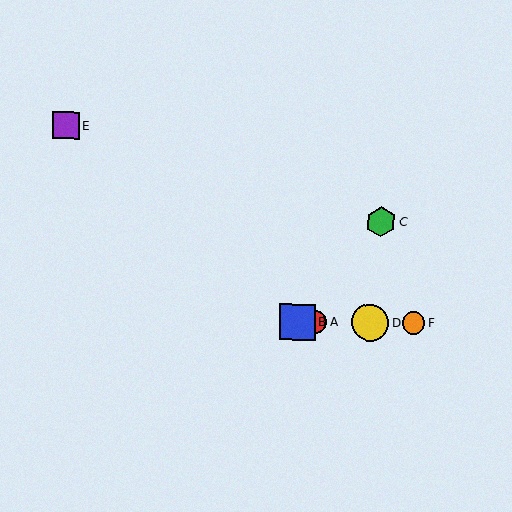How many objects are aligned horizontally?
4 objects (A, B, D, F) are aligned horizontally.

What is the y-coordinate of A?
Object A is at y≈322.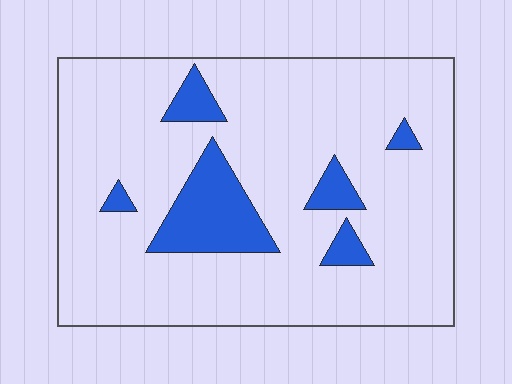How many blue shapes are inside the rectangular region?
6.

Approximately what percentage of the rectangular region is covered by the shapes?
Approximately 15%.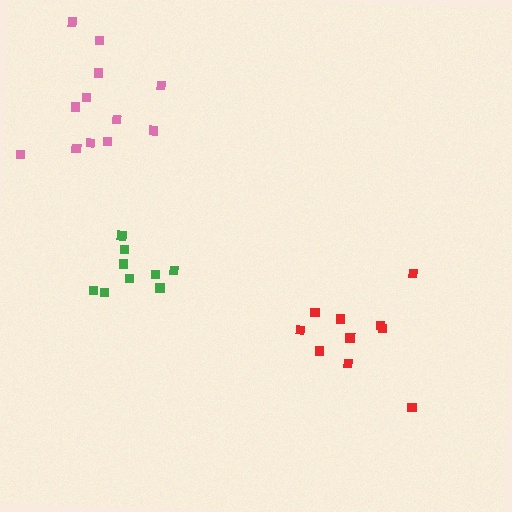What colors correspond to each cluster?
The clusters are colored: pink, green, red.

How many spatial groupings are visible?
There are 3 spatial groupings.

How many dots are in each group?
Group 1: 12 dots, Group 2: 9 dots, Group 3: 10 dots (31 total).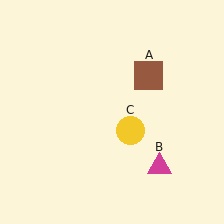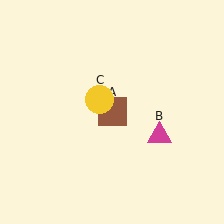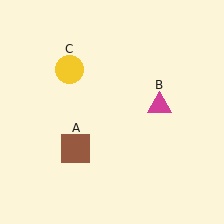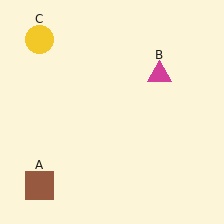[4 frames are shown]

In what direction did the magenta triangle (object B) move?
The magenta triangle (object B) moved up.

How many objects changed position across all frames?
3 objects changed position: brown square (object A), magenta triangle (object B), yellow circle (object C).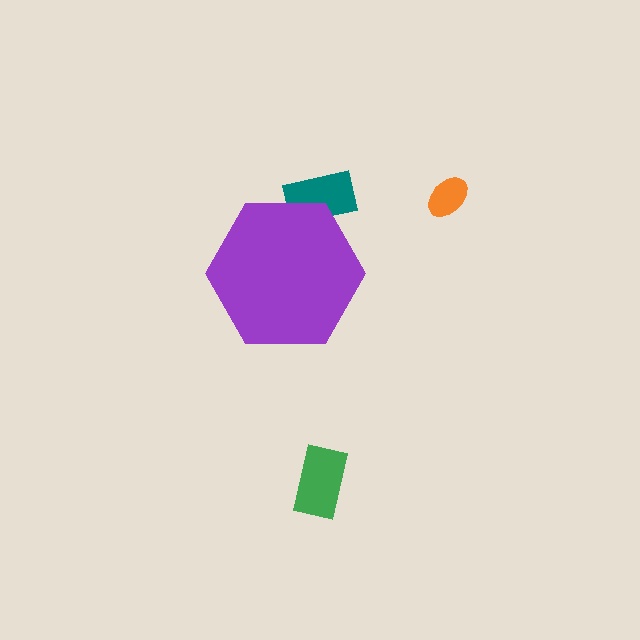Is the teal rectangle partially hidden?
Yes, the teal rectangle is partially hidden behind the purple hexagon.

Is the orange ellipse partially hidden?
No, the orange ellipse is fully visible.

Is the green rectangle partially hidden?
No, the green rectangle is fully visible.